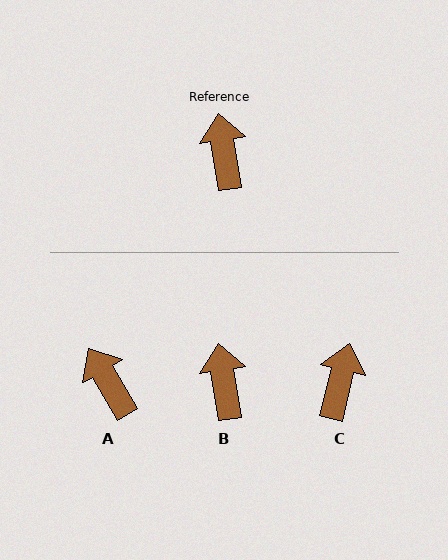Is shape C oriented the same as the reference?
No, it is off by about 22 degrees.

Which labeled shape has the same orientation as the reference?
B.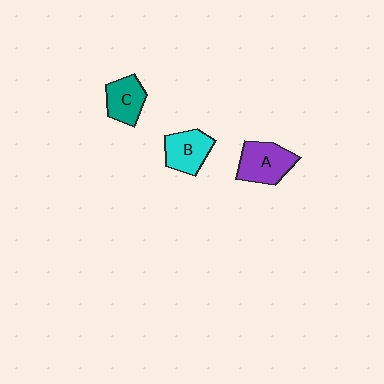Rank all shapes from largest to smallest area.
From largest to smallest: A (purple), B (cyan), C (teal).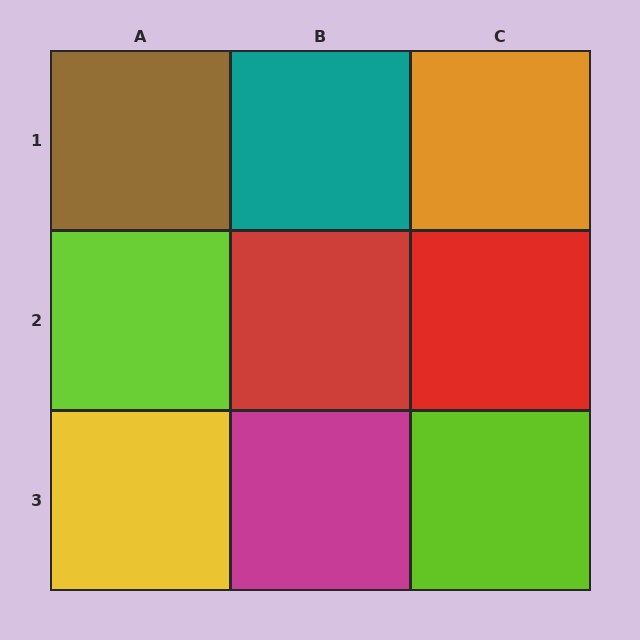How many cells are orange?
1 cell is orange.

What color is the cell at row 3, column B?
Magenta.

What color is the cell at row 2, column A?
Lime.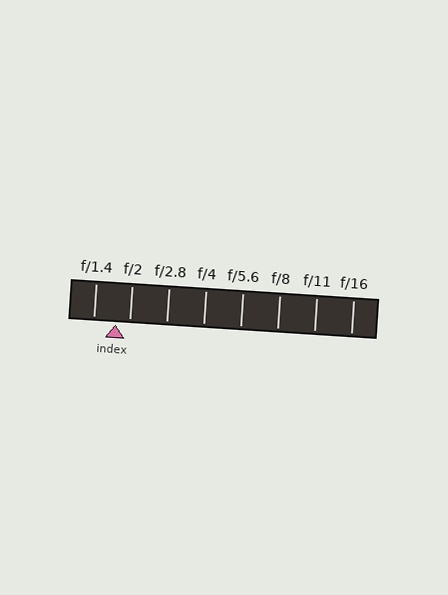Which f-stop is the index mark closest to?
The index mark is closest to f/2.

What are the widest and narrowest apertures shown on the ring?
The widest aperture shown is f/1.4 and the narrowest is f/16.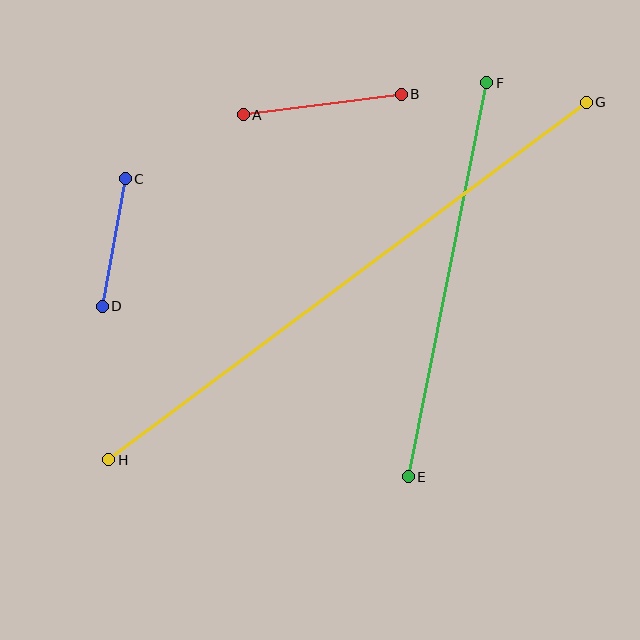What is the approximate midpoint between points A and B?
The midpoint is at approximately (322, 104) pixels.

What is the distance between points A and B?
The distance is approximately 159 pixels.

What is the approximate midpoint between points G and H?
The midpoint is at approximately (347, 281) pixels.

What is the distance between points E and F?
The distance is approximately 402 pixels.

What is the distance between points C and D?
The distance is approximately 130 pixels.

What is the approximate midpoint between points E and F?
The midpoint is at approximately (448, 280) pixels.